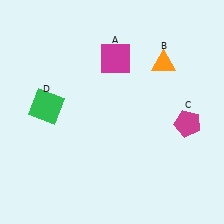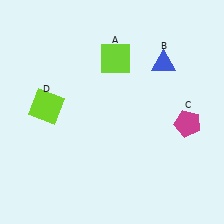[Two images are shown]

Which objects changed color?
A changed from magenta to lime. B changed from orange to blue. D changed from green to lime.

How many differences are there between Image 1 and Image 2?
There are 3 differences between the two images.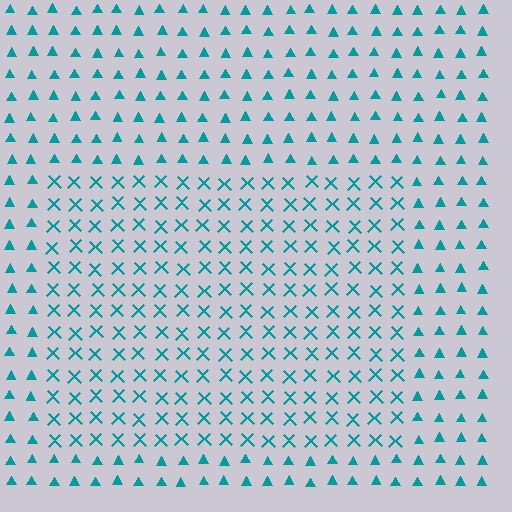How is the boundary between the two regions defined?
The boundary is defined by a change in element shape: X marks inside vs. triangles outside. All elements share the same color and spacing.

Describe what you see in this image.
The image is filled with small teal elements arranged in a uniform grid. A rectangle-shaped region contains X marks, while the surrounding area contains triangles. The boundary is defined purely by the change in element shape.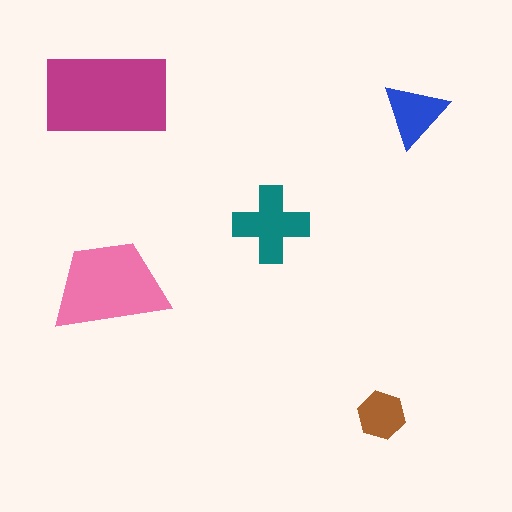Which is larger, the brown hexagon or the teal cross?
The teal cross.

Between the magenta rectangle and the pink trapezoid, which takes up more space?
The magenta rectangle.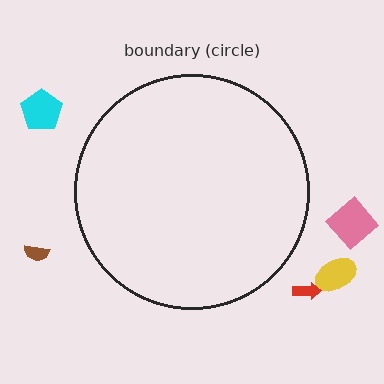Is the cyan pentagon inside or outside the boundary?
Outside.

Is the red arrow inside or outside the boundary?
Outside.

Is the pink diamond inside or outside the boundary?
Outside.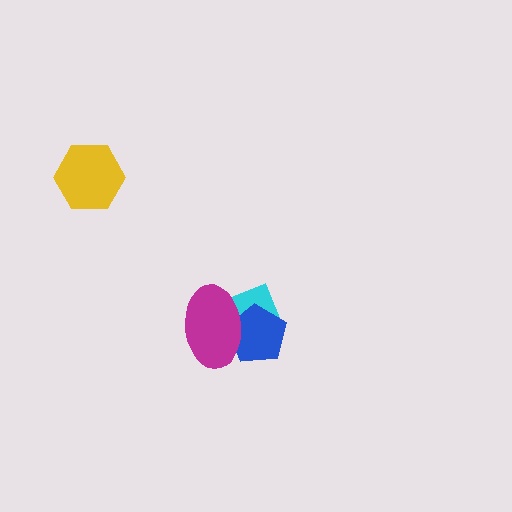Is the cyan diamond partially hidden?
Yes, it is partially covered by another shape.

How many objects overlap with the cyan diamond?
2 objects overlap with the cyan diamond.